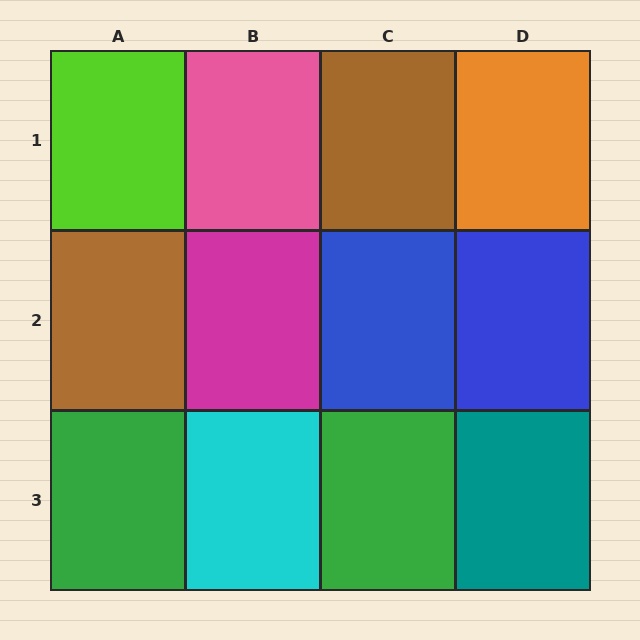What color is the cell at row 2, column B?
Magenta.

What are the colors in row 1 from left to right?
Lime, pink, brown, orange.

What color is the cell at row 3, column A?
Green.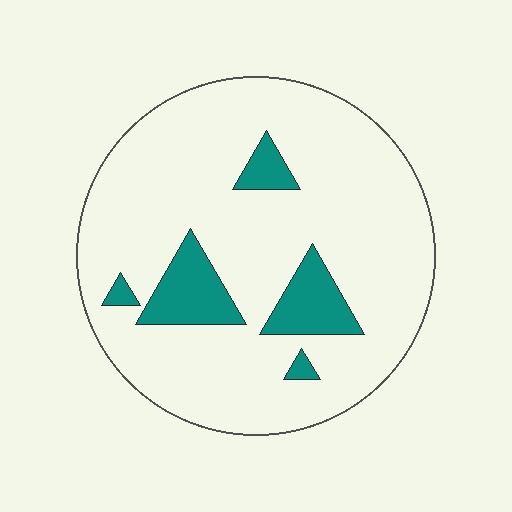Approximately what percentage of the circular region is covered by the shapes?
Approximately 15%.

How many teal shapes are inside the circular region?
5.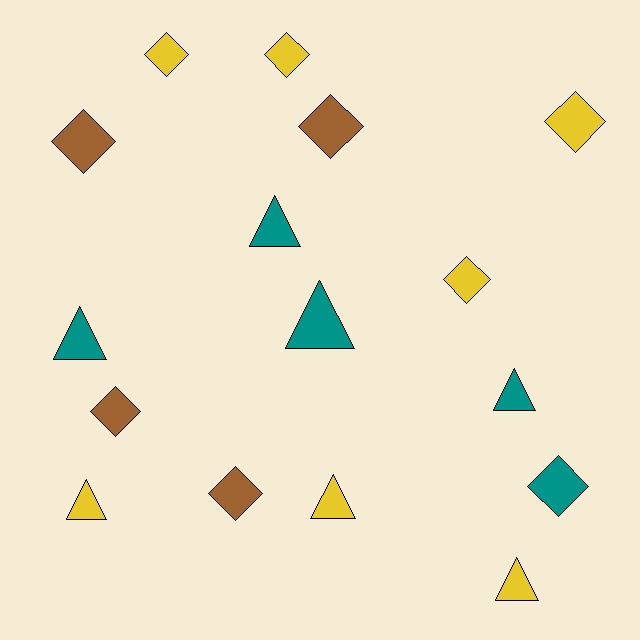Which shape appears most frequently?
Diamond, with 9 objects.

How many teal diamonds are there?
There is 1 teal diamond.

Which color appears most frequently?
Yellow, with 7 objects.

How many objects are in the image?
There are 16 objects.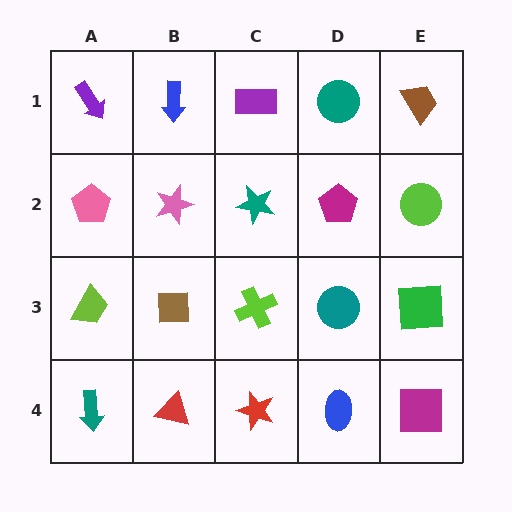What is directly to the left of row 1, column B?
A purple arrow.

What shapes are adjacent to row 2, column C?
A purple rectangle (row 1, column C), a lime cross (row 3, column C), a pink star (row 2, column B), a magenta pentagon (row 2, column D).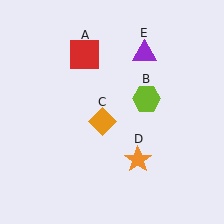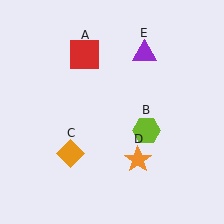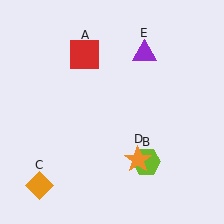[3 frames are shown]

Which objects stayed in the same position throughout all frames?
Red square (object A) and orange star (object D) and purple triangle (object E) remained stationary.